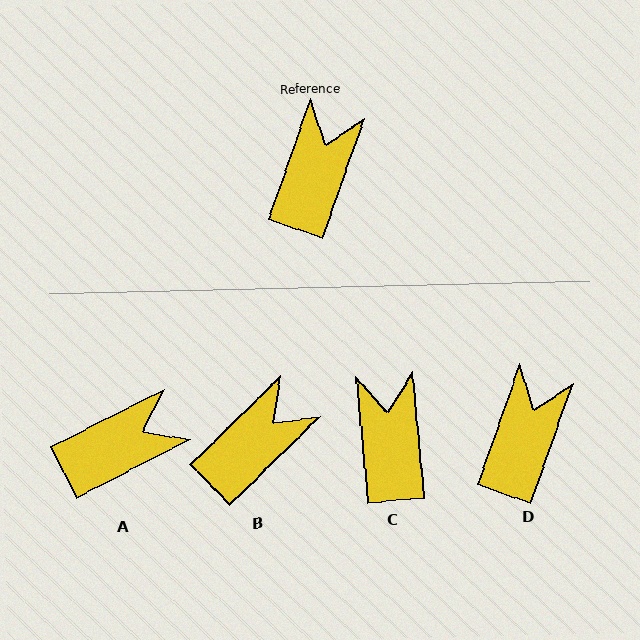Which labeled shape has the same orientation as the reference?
D.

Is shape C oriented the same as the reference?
No, it is off by about 25 degrees.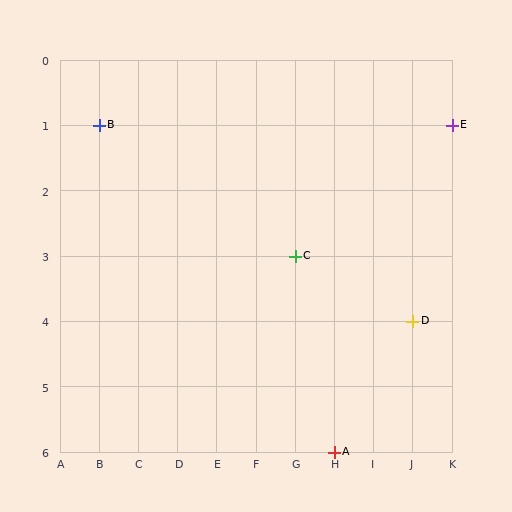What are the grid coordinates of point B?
Point B is at grid coordinates (B, 1).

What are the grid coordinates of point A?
Point A is at grid coordinates (H, 6).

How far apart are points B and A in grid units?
Points B and A are 6 columns and 5 rows apart (about 7.8 grid units diagonally).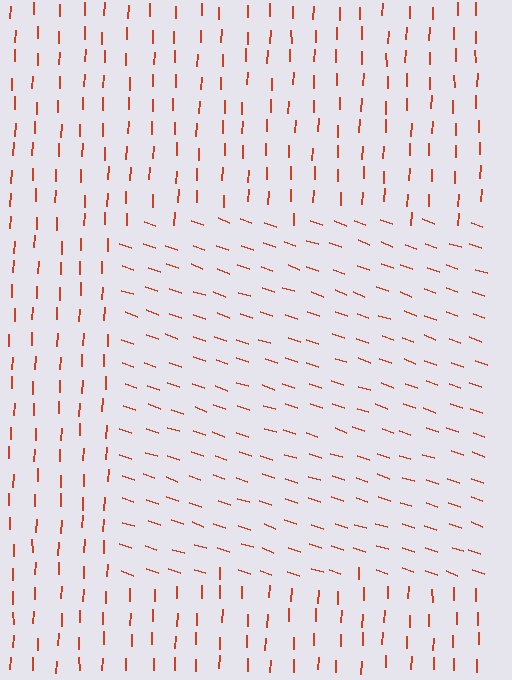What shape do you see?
I see a rectangle.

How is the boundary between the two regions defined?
The boundary is defined purely by a change in line orientation (approximately 73 degrees difference). All lines are the same color and thickness.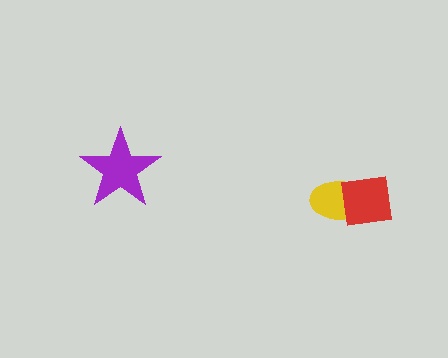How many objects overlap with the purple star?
0 objects overlap with the purple star.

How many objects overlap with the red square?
1 object overlaps with the red square.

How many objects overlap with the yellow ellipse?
1 object overlaps with the yellow ellipse.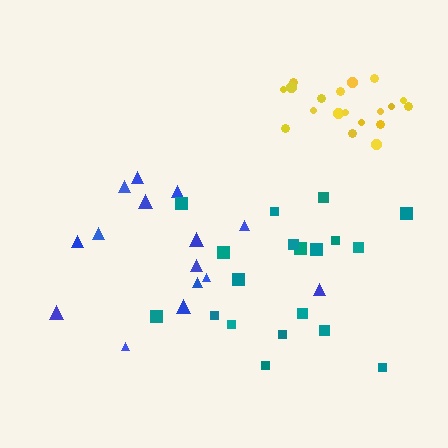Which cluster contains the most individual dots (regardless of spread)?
Teal (19).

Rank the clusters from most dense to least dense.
yellow, teal, blue.